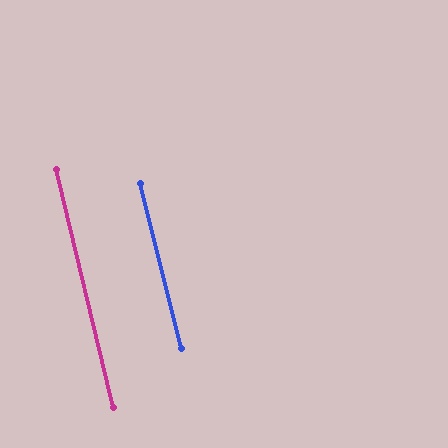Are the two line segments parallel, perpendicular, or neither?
Parallel — their directions differ by only 0.7°.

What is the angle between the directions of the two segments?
Approximately 1 degree.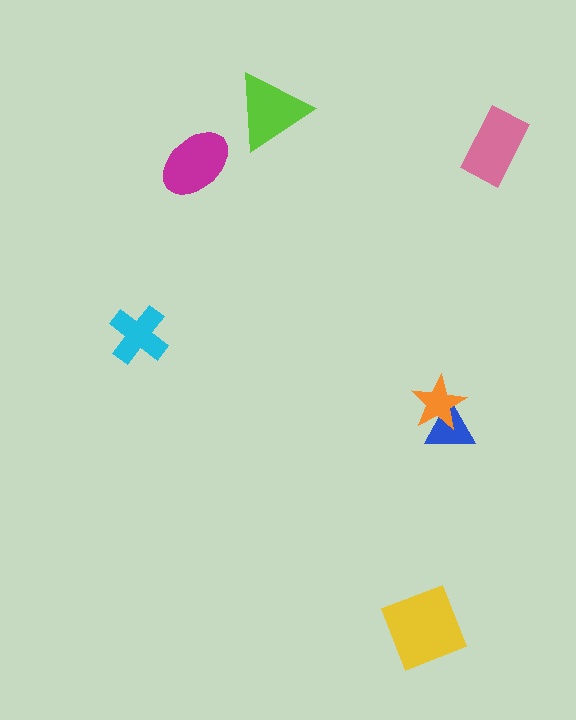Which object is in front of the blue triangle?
The orange star is in front of the blue triangle.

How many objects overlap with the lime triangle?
0 objects overlap with the lime triangle.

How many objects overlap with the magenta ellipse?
0 objects overlap with the magenta ellipse.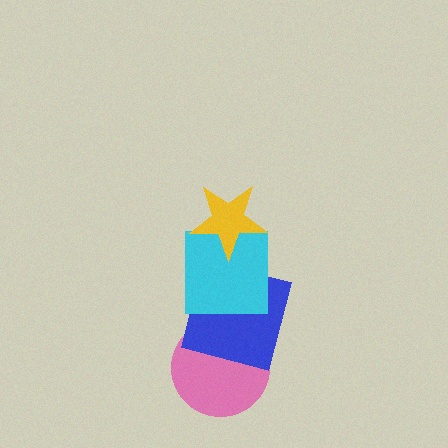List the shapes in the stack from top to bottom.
From top to bottom: the yellow star, the cyan square, the blue square, the pink circle.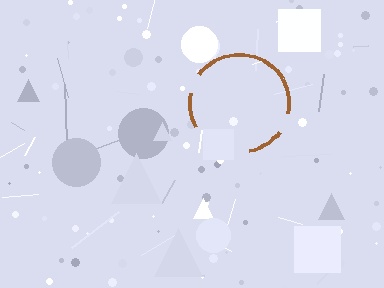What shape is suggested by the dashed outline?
The dashed outline suggests a circle.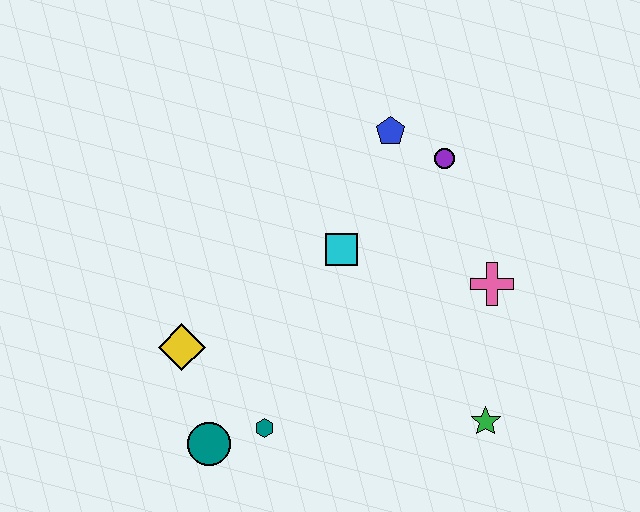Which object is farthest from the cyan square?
The teal circle is farthest from the cyan square.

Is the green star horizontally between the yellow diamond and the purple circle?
No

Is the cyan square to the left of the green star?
Yes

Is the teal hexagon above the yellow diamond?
No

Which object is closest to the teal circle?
The teal hexagon is closest to the teal circle.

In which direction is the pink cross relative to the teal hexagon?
The pink cross is to the right of the teal hexagon.